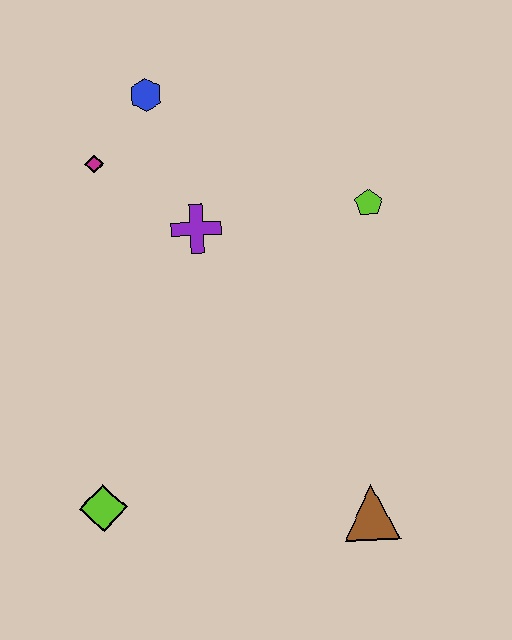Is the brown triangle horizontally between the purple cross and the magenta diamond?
No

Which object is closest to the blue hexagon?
The magenta diamond is closest to the blue hexagon.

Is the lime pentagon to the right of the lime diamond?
Yes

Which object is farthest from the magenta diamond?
The brown triangle is farthest from the magenta diamond.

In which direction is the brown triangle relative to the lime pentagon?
The brown triangle is below the lime pentagon.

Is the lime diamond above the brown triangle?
Yes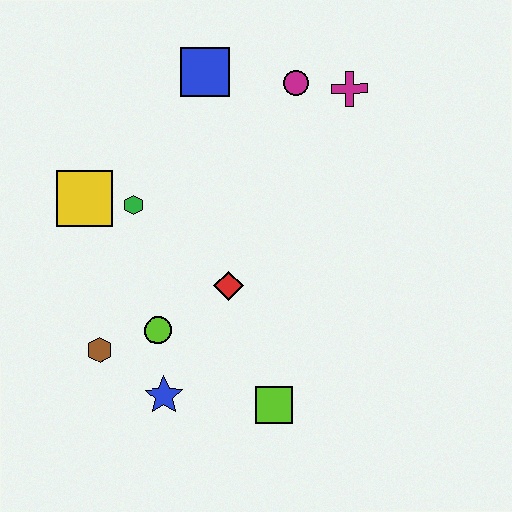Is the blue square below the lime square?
No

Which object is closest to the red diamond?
The lime circle is closest to the red diamond.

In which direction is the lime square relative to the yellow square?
The lime square is below the yellow square.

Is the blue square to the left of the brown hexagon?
No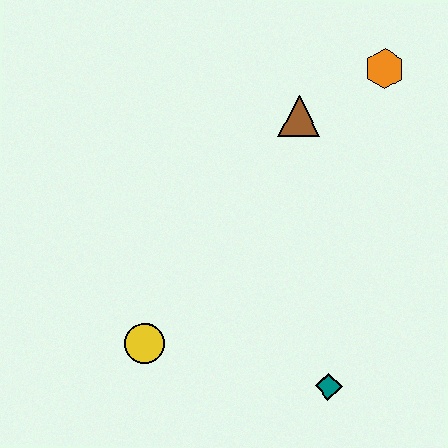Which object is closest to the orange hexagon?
The brown triangle is closest to the orange hexagon.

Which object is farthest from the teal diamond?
The orange hexagon is farthest from the teal diamond.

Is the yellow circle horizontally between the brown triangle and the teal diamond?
No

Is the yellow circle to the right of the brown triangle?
No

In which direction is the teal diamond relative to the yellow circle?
The teal diamond is to the right of the yellow circle.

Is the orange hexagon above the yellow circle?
Yes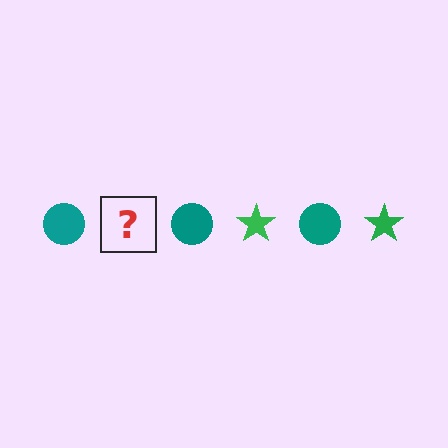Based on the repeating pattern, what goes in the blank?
The blank should be a green star.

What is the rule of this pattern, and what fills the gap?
The rule is that the pattern alternates between teal circle and green star. The gap should be filled with a green star.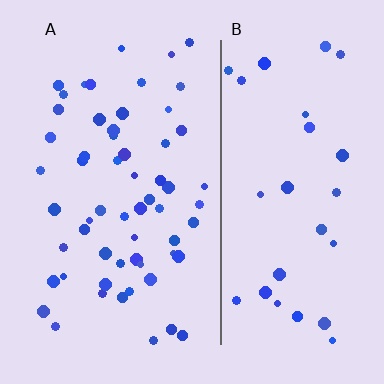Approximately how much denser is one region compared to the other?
Approximately 2.0× — region A over region B.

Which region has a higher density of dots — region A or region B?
A (the left).